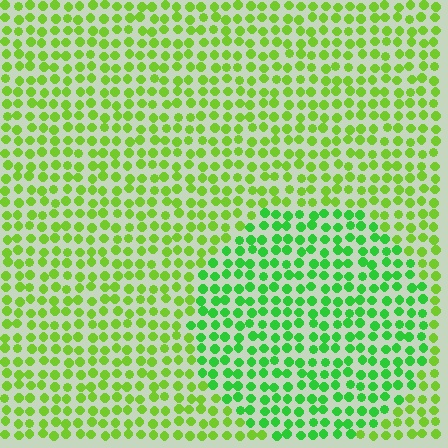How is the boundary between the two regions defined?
The boundary is defined purely by a slight shift in hue (about 31 degrees). Spacing, size, and orientation are identical on both sides.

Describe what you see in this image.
The image is filled with small lime elements in a uniform arrangement. A circle-shaped region is visible where the elements are tinted to a slightly different hue, forming a subtle color boundary.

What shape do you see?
I see a circle.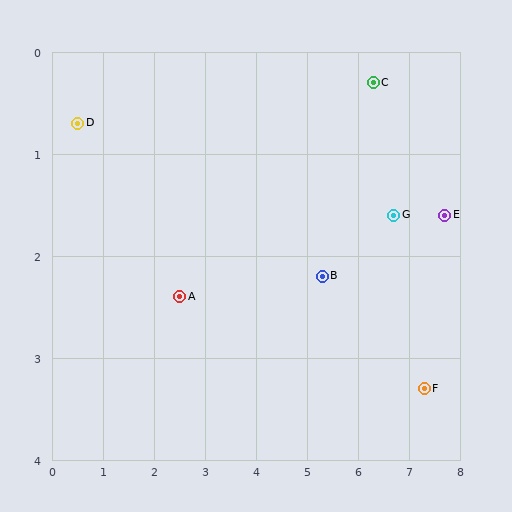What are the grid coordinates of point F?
Point F is at approximately (7.3, 3.3).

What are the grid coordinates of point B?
Point B is at approximately (5.3, 2.2).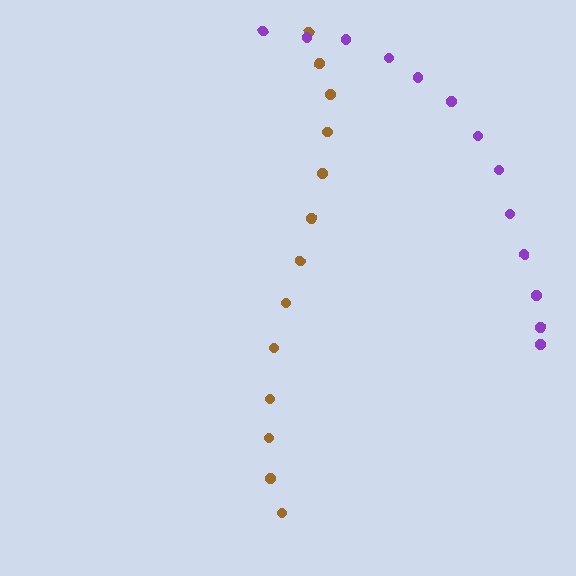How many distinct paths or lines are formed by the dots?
There are 2 distinct paths.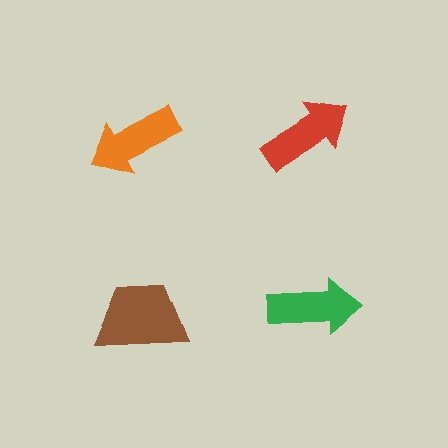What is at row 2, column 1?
A brown trapezoid.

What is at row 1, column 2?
A red arrow.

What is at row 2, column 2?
A green arrow.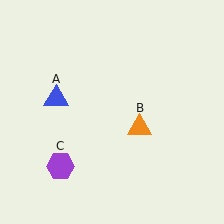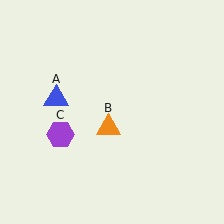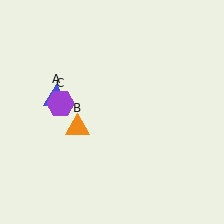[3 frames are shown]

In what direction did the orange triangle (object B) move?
The orange triangle (object B) moved left.